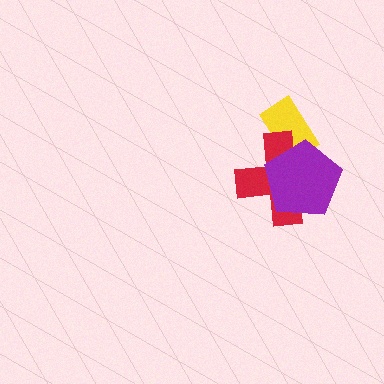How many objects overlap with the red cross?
2 objects overlap with the red cross.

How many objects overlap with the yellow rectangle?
2 objects overlap with the yellow rectangle.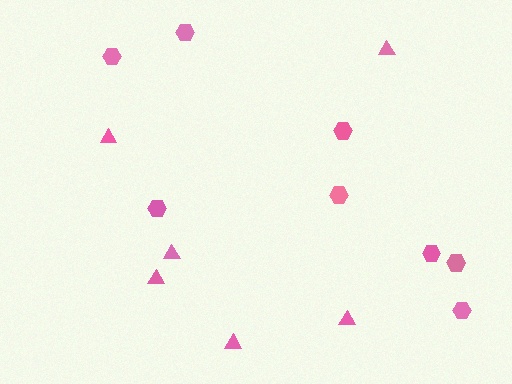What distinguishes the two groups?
There are 2 groups: one group of hexagons (8) and one group of triangles (6).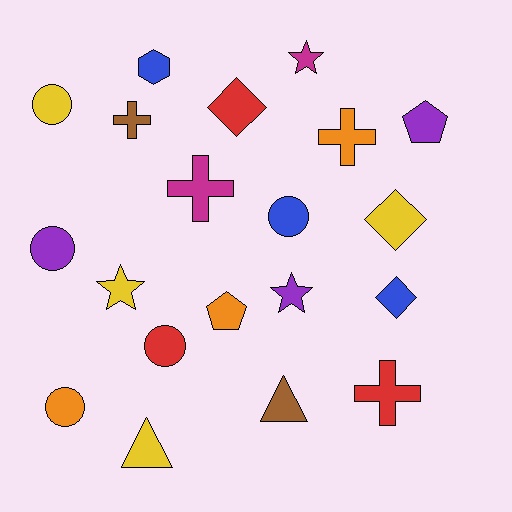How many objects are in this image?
There are 20 objects.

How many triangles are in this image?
There are 2 triangles.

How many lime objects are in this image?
There are no lime objects.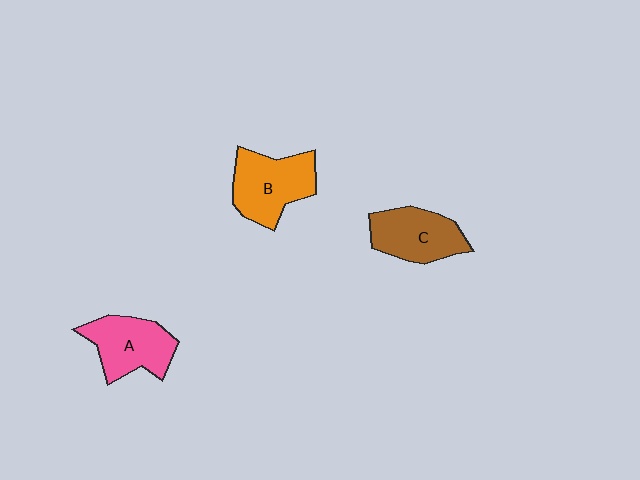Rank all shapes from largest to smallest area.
From largest to smallest: B (orange), A (pink), C (brown).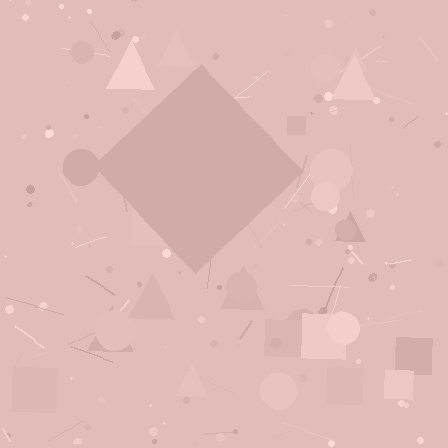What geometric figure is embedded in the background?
A diamond is embedded in the background.